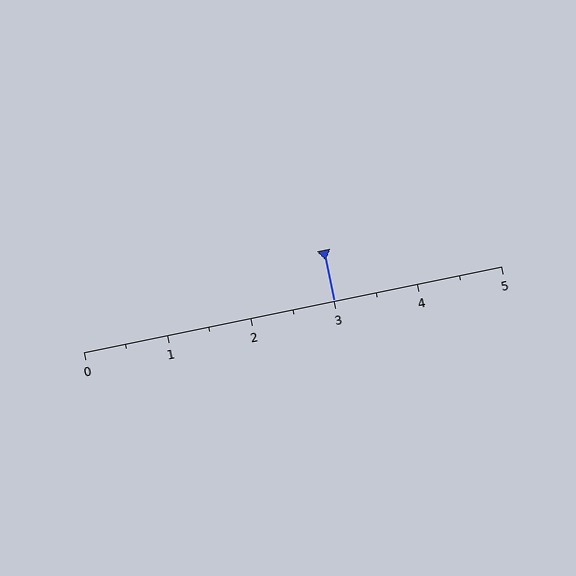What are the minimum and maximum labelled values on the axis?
The axis runs from 0 to 5.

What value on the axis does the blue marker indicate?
The marker indicates approximately 3.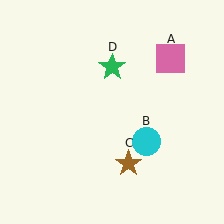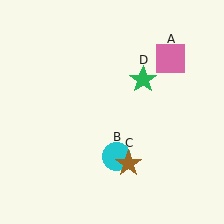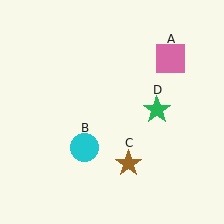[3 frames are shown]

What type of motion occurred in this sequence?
The cyan circle (object B), green star (object D) rotated clockwise around the center of the scene.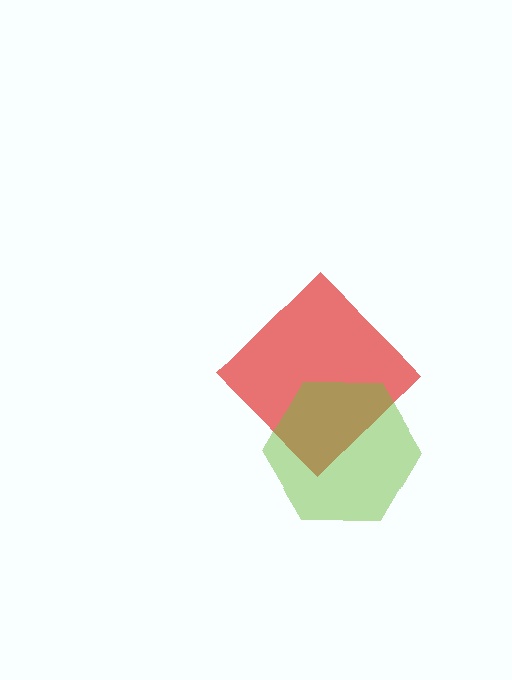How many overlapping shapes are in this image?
There are 2 overlapping shapes in the image.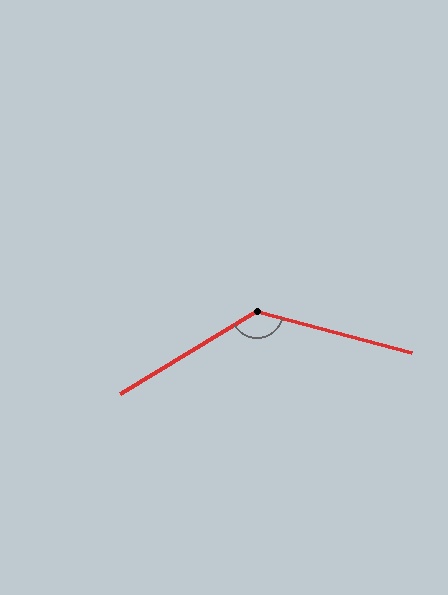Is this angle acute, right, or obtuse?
It is obtuse.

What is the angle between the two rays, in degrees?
Approximately 134 degrees.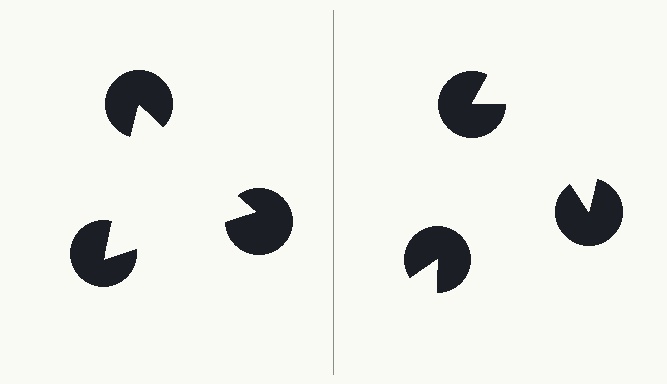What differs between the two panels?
The pac-man discs are positioned identically on both sides; only the wedge orientations differ. On the left they align to a triangle; on the right they are misaligned.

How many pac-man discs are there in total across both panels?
6 — 3 on each side.